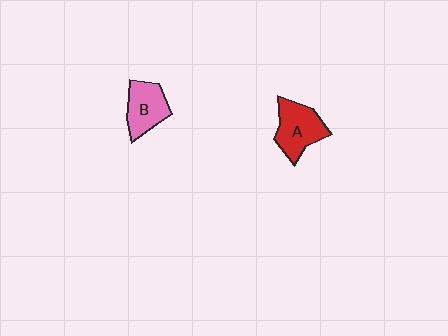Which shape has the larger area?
Shape A (red).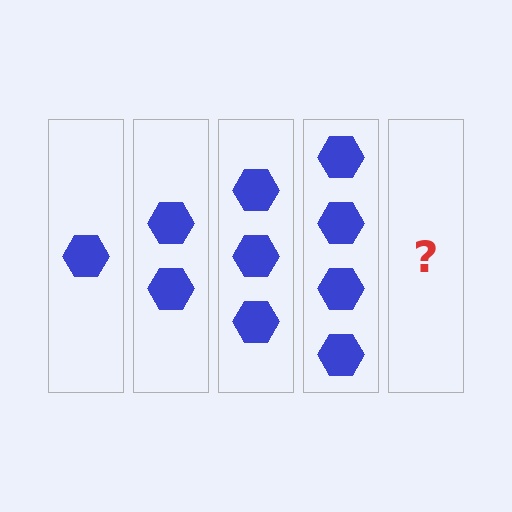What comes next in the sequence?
The next element should be 5 hexagons.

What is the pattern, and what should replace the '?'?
The pattern is that each step adds one more hexagon. The '?' should be 5 hexagons.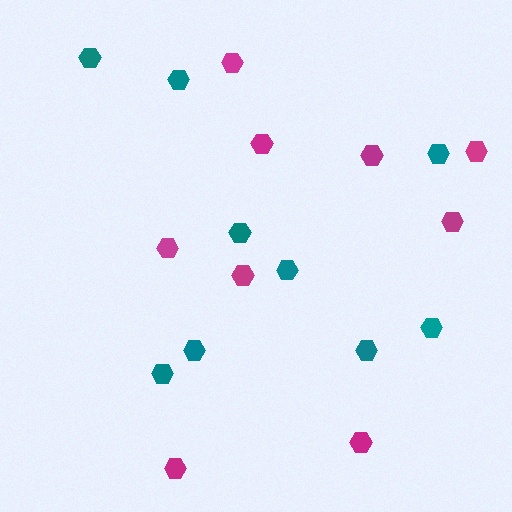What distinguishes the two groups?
There are 2 groups: one group of magenta hexagons (9) and one group of teal hexagons (9).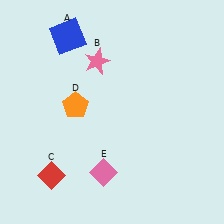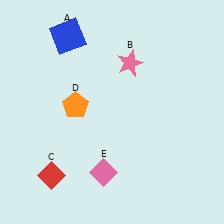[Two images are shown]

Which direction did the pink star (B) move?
The pink star (B) moved right.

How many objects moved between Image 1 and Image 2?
1 object moved between the two images.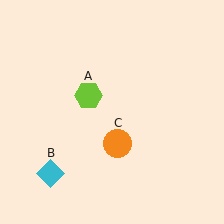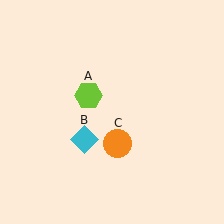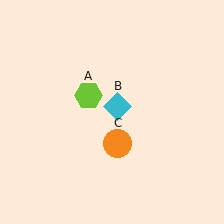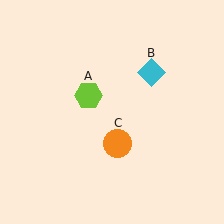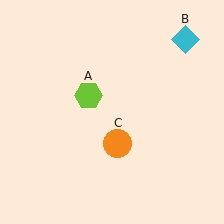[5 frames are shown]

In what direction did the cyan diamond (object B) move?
The cyan diamond (object B) moved up and to the right.